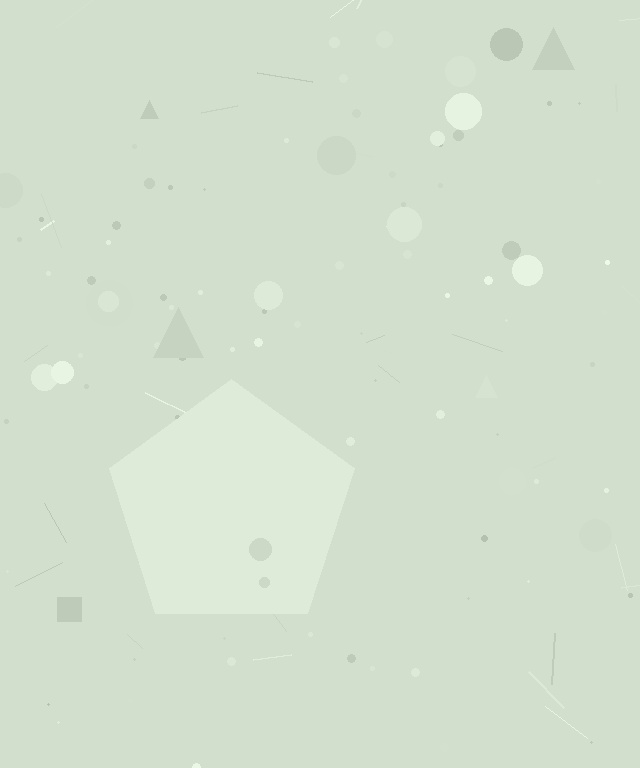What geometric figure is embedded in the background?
A pentagon is embedded in the background.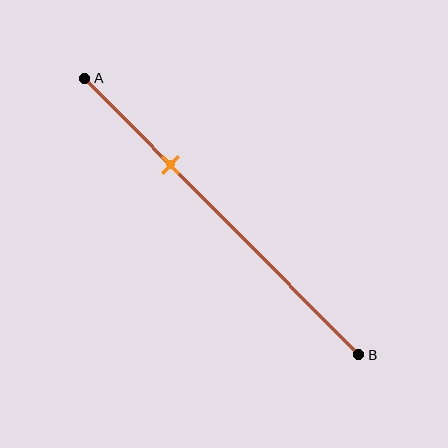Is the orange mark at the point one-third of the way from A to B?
Yes, the mark is approximately at the one-third point.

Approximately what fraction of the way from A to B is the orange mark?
The orange mark is approximately 30% of the way from A to B.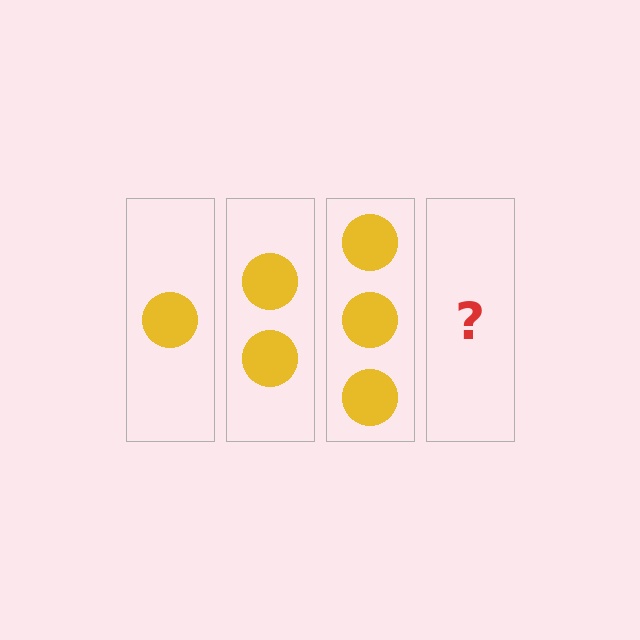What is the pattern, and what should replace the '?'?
The pattern is that each step adds one more circle. The '?' should be 4 circles.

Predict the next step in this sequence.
The next step is 4 circles.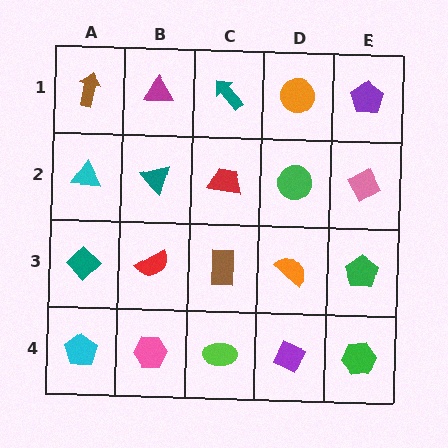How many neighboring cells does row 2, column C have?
4.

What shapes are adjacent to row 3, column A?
A cyan triangle (row 2, column A), a cyan pentagon (row 4, column A), a red semicircle (row 3, column B).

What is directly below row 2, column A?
A teal diamond.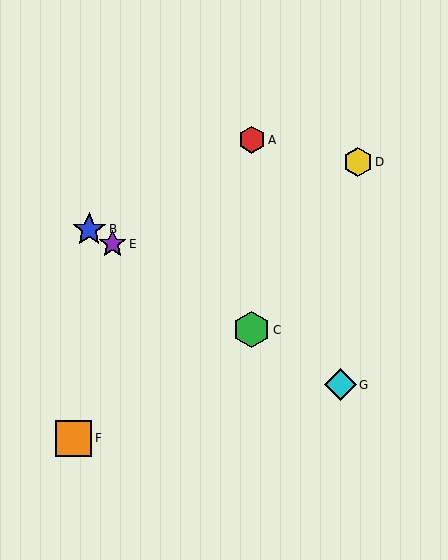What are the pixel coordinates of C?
Object C is at (251, 330).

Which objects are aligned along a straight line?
Objects B, C, E, G are aligned along a straight line.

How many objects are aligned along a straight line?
4 objects (B, C, E, G) are aligned along a straight line.